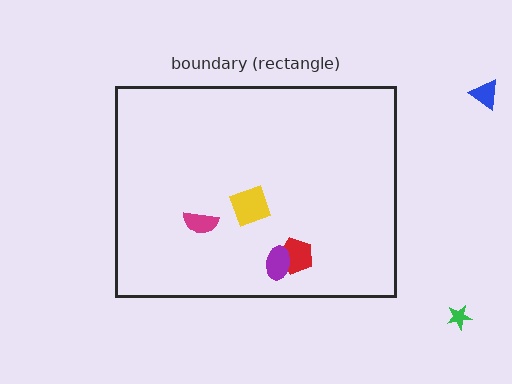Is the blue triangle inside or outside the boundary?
Outside.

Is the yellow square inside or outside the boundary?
Inside.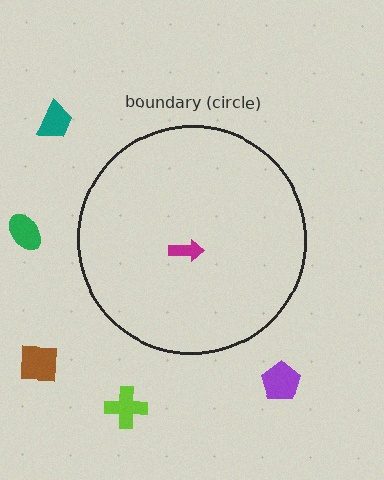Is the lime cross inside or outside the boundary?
Outside.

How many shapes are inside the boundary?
1 inside, 5 outside.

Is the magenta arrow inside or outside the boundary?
Inside.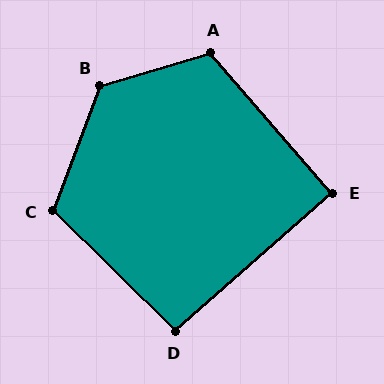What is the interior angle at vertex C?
Approximately 114 degrees (obtuse).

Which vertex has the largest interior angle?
B, at approximately 128 degrees.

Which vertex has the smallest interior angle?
E, at approximately 90 degrees.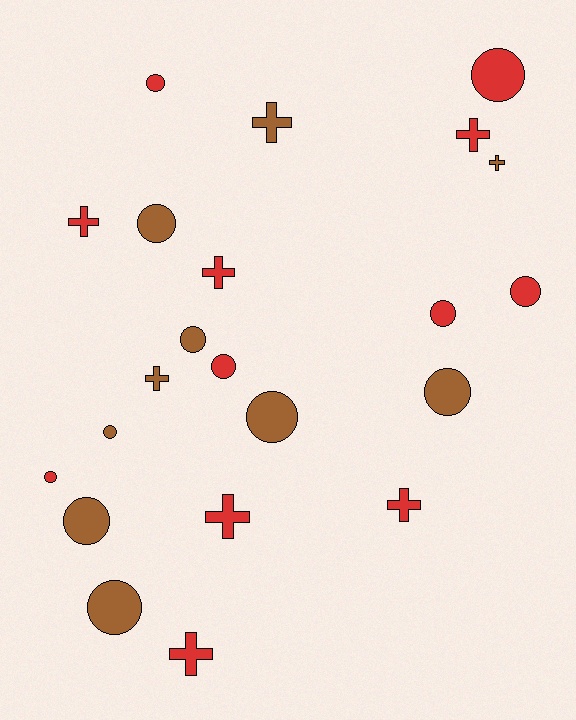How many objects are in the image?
There are 22 objects.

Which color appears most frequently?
Red, with 12 objects.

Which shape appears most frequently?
Circle, with 13 objects.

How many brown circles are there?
There are 7 brown circles.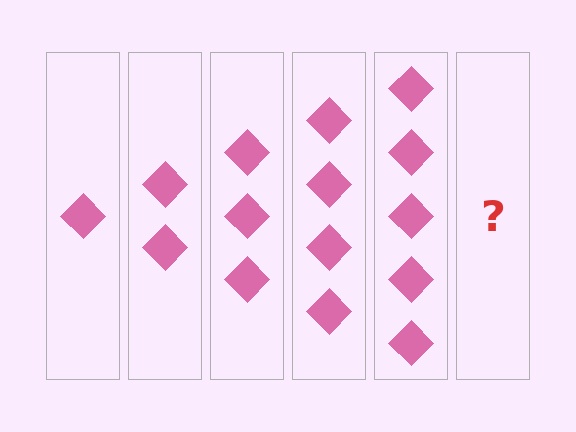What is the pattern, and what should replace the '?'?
The pattern is that each step adds one more diamond. The '?' should be 6 diamonds.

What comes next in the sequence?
The next element should be 6 diamonds.